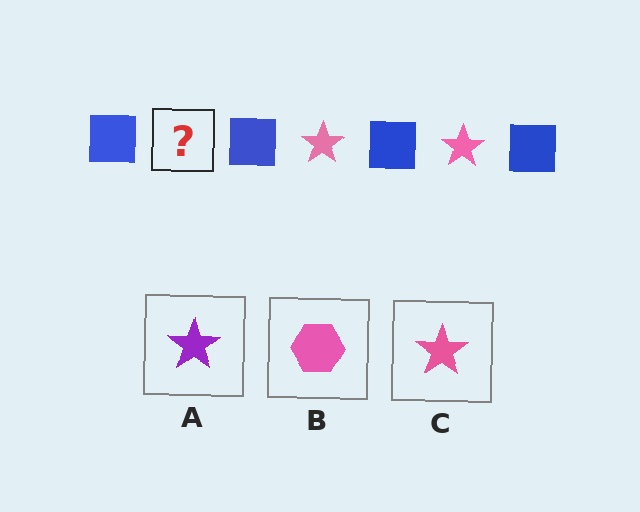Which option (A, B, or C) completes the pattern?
C.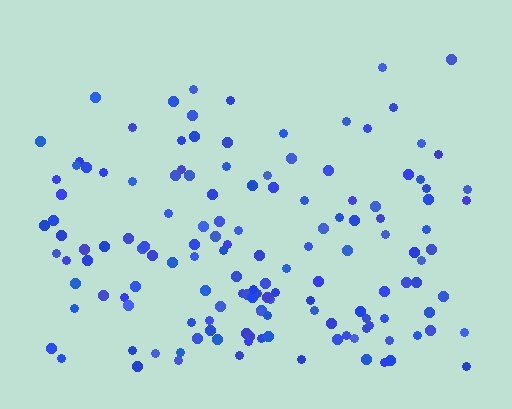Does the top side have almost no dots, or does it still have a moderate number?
Still a moderate number, just noticeably fewer than the bottom.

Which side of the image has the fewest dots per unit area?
The top.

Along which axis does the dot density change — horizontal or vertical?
Vertical.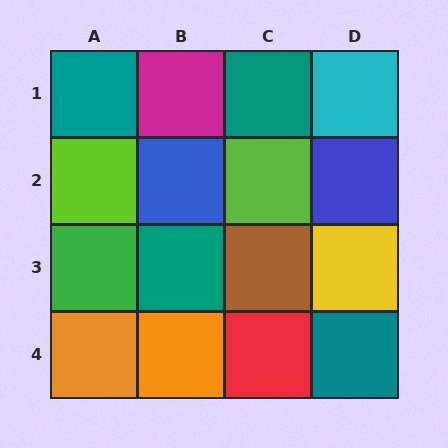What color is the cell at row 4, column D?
Teal.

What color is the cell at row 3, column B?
Teal.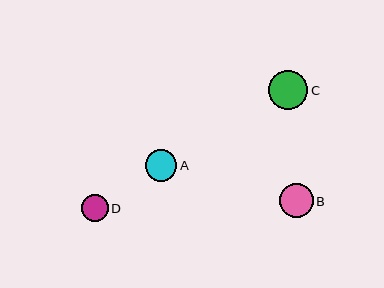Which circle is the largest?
Circle C is the largest with a size of approximately 39 pixels.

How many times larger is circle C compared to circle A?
Circle C is approximately 1.2 times the size of circle A.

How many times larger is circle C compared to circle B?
Circle C is approximately 1.1 times the size of circle B.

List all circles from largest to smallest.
From largest to smallest: C, B, A, D.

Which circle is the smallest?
Circle D is the smallest with a size of approximately 27 pixels.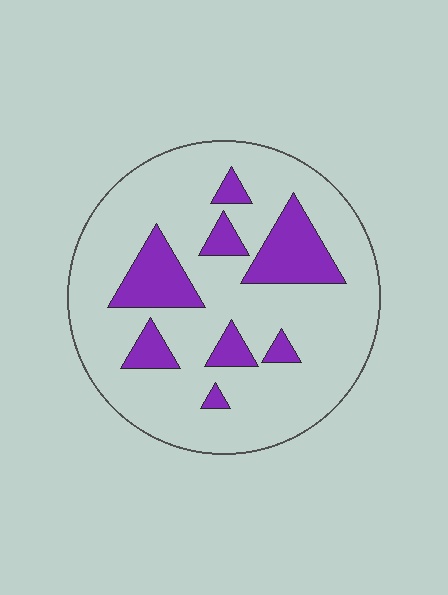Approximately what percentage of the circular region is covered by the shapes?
Approximately 20%.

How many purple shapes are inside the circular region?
8.